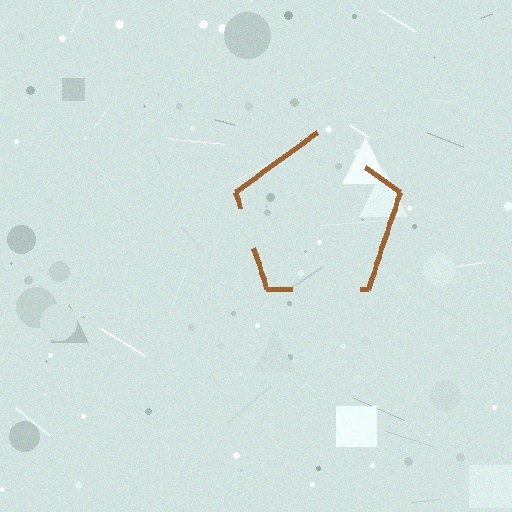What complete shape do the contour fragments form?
The contour fragments form a pentagon.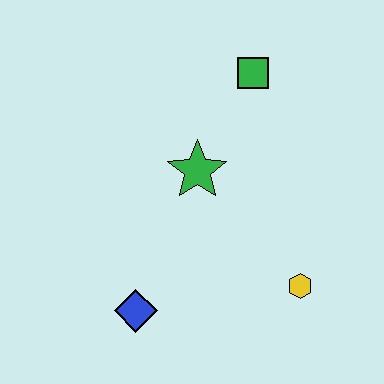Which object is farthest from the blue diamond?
The green square is farthest from the blue diamond.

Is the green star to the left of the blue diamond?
No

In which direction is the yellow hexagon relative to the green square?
The yellow hexagon is below the green square.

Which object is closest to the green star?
The green square is closest to the green star.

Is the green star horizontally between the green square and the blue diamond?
Yes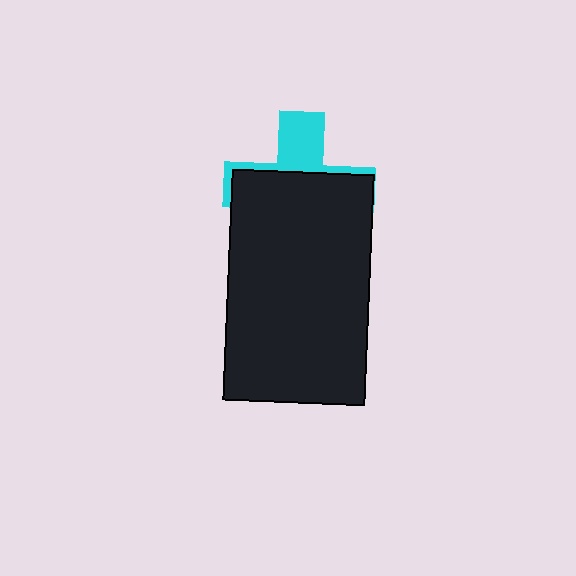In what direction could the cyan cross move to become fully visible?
The cyan cross could move up. That would shift it out from behind the black rectangle entirely.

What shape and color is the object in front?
The object in front is a black rectangle.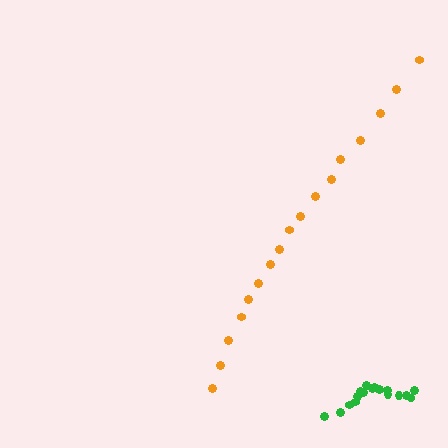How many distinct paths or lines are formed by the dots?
There are 2 distinct paths.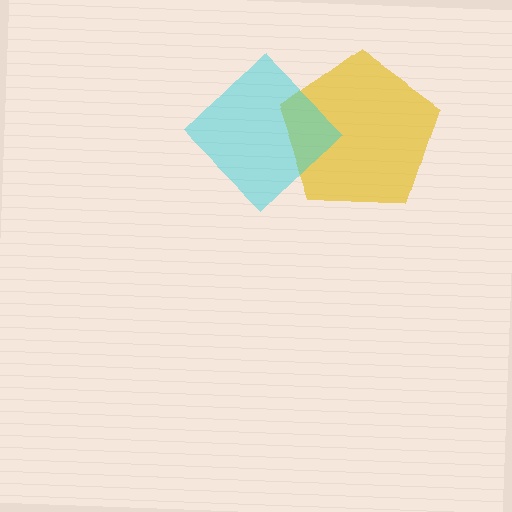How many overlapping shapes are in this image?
There are 2 overlapping shapes in the image.